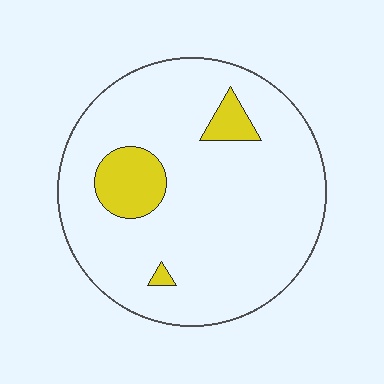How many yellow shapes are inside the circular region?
3.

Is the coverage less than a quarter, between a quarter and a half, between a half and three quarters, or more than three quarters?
Less than a quarter.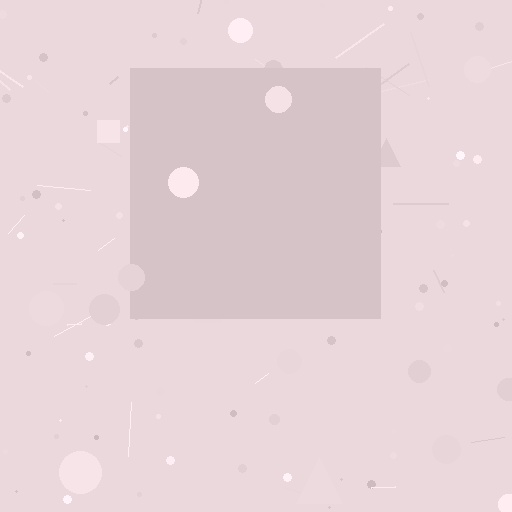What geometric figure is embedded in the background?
A square is embedded in the background.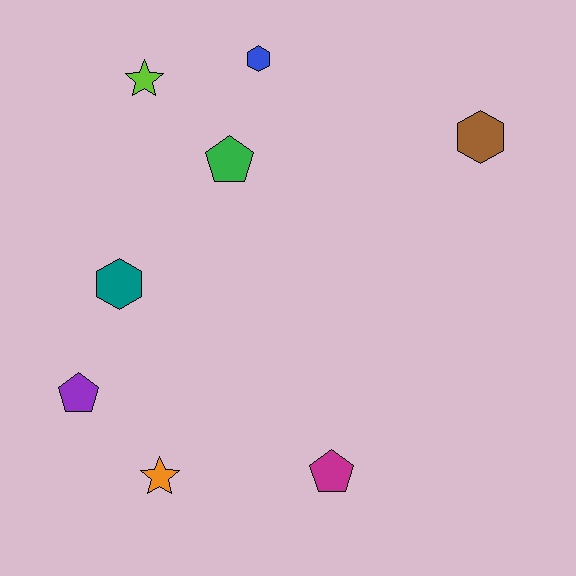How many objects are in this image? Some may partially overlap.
There are 8 objects.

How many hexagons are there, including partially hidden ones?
There are 3 hexagons.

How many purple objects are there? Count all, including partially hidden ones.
There is 1 purple object.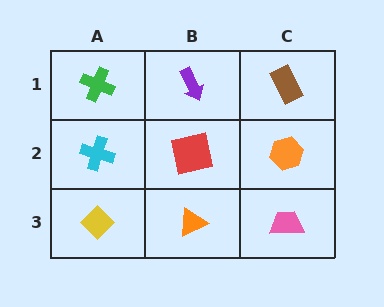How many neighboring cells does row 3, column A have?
2.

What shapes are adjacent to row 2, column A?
A green cross (row 1, column A), a yellow diamond (row 3, column A), a red square (row 2, column B).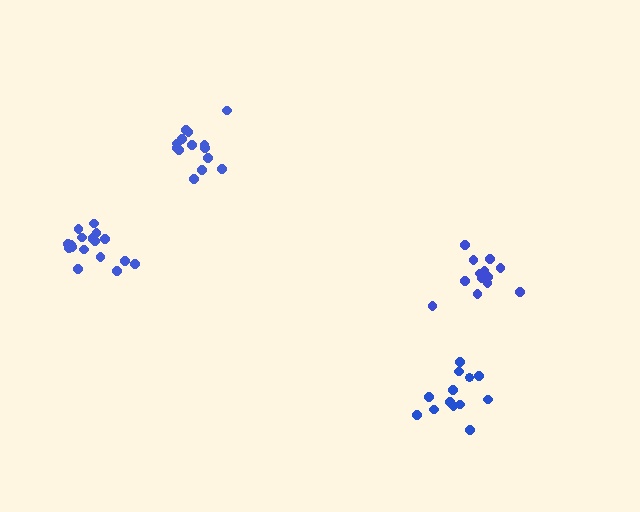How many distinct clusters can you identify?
There are 4 distinct clusters.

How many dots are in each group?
Group 1: 14 dots, Group 2: 14 dots, Group 3: 13 dots, Group 4: 18 dots (59 total).